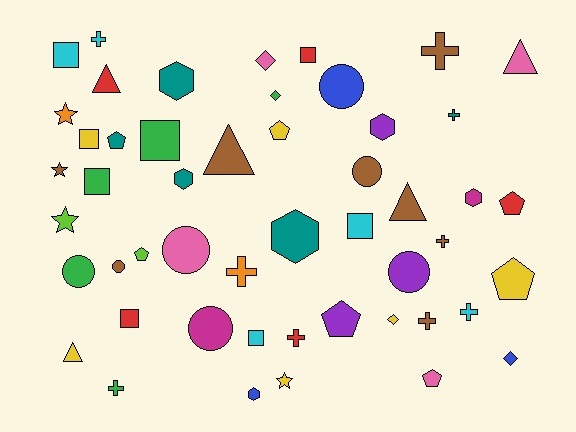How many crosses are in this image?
There are 9 crosses.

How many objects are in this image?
There are 50 objects.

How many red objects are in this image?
There are 5 red objects.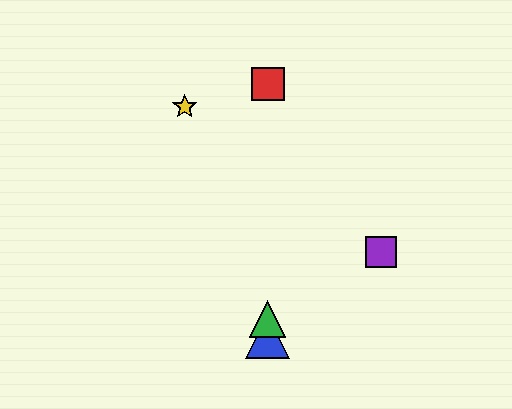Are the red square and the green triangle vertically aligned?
Yes, both are at x≈268.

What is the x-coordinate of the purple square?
The purple square is at x≈381.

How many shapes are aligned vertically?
3 shapes (the red square, the blue triangle, the green triangle) are aligned vertically.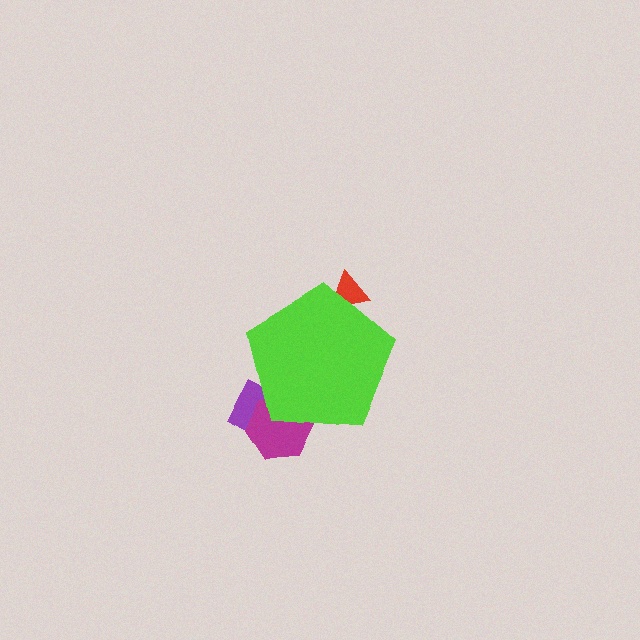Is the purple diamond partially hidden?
Yes, the purple diamond is partially hidden behind the lime pentagon.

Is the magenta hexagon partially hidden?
Yes, the magenta hexagon is partially hidden behind the lime pentagon.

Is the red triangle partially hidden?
Yes, the red triangle is partially hidden behind the lime pentagon.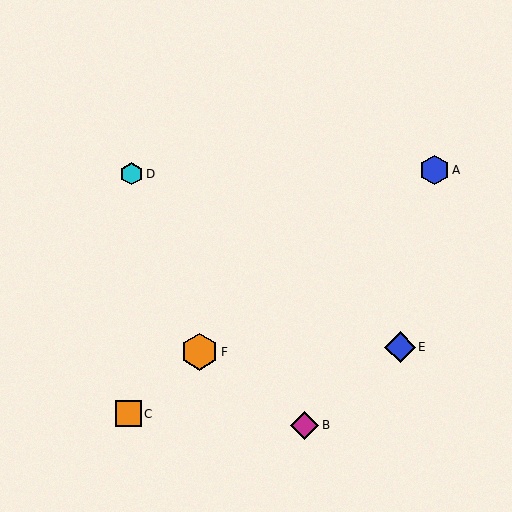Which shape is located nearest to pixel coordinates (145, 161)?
The cyan hexagon (labeled D) at (132, 174) is nearest to that location.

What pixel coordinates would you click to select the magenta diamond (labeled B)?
Click at (305, 425) to select the magenta diamond B.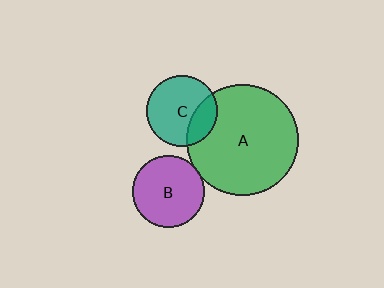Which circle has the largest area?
Circle A (green).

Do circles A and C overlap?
Yes.